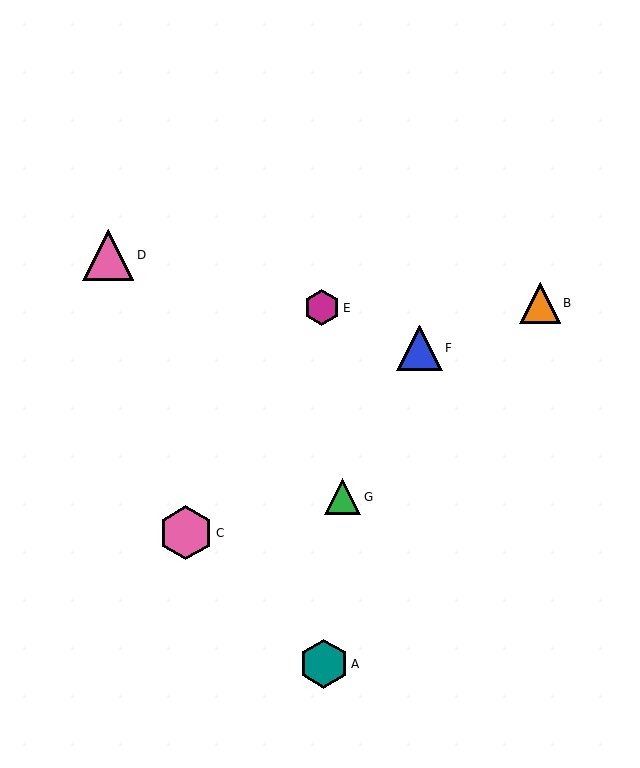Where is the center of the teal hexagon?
The center of the teal hexagon is at (324, 664).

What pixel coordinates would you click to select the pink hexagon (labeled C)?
Click at (186, 533) to select the pink hexagon C.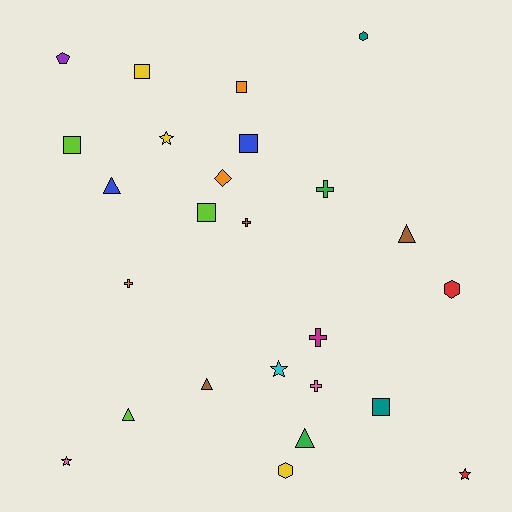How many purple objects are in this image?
There is 1 purple object.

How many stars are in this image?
There are 4 stars.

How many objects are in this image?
There are 25 objects.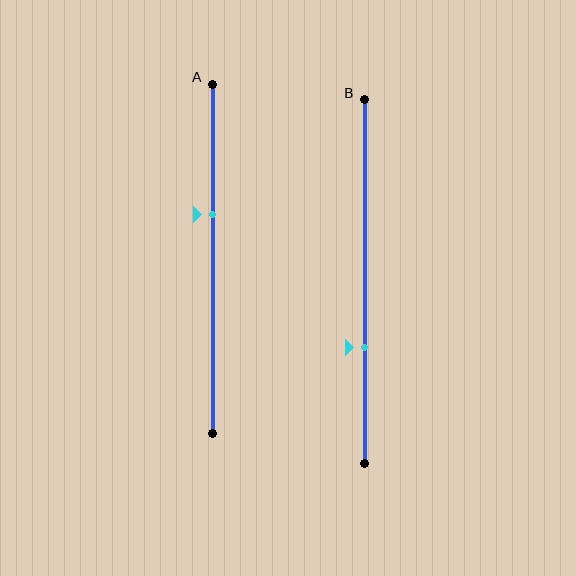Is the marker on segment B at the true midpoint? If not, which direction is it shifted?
No, the marker on segment B is shifted downward by about 18% of the segment length.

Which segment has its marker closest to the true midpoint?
Segment A has its marker closest to the true midpoint.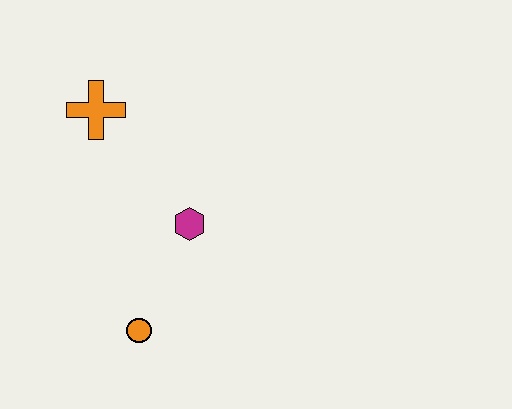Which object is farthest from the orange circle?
The orange cross is farthest from the orange circle.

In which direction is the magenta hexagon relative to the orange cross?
The magenta hexagon is below the orange cross.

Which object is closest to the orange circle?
The magenta hexagon is closest to the orange circle.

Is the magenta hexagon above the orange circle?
Yes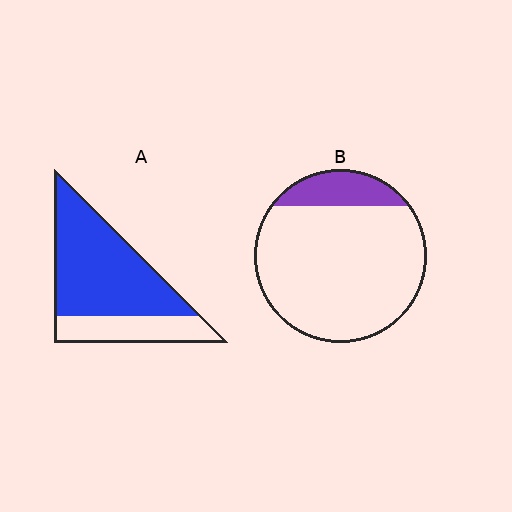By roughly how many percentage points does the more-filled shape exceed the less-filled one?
By roughly 55 percentage points (A over B).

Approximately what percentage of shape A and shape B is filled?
A is approximately 70% and B is approximately 15%.